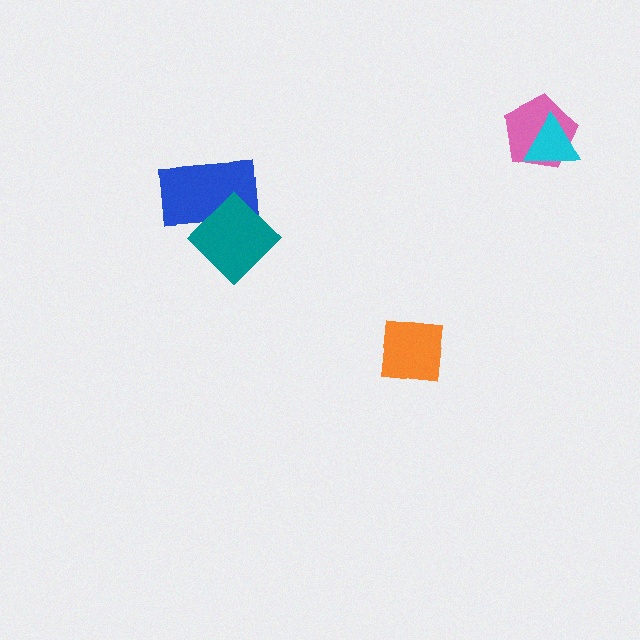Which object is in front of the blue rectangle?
The teal diamond is in front of the blue rectangle.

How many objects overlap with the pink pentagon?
1 object overlaps with the pink pentagon.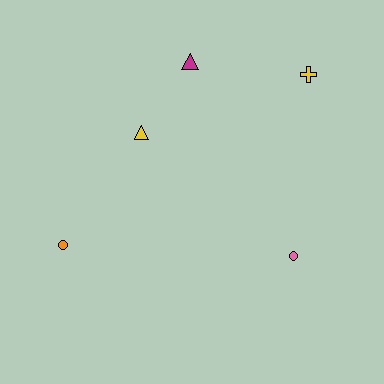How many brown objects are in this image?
There are no brown objects.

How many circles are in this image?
There are 2 circles.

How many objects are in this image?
There are 5 objects.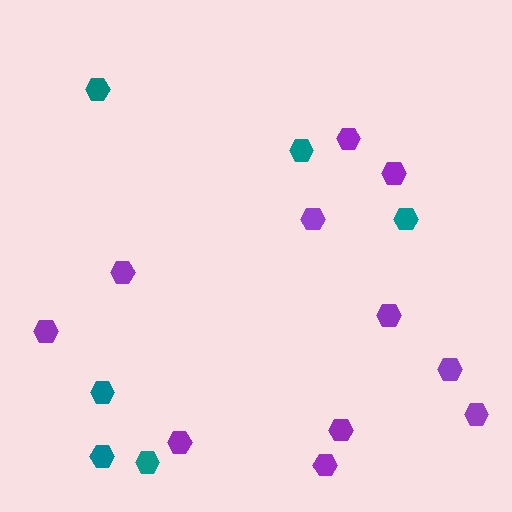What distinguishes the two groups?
There are 2 groups: one group of purple hexagons (11) and one group of teal hexagons (6).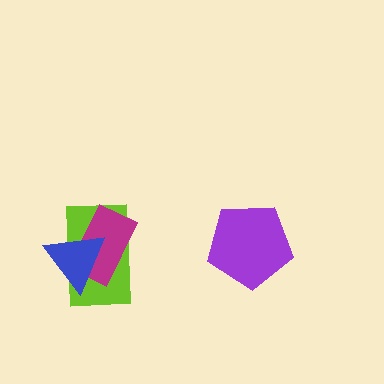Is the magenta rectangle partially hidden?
Yes, it is partially covered by another shape.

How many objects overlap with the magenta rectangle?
2 objects overlap with the magenta rectangle.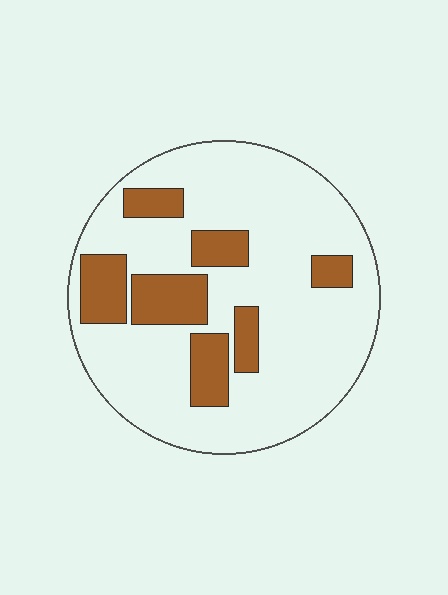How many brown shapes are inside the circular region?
7.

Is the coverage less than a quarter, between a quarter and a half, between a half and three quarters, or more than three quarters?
Less than a quarter.